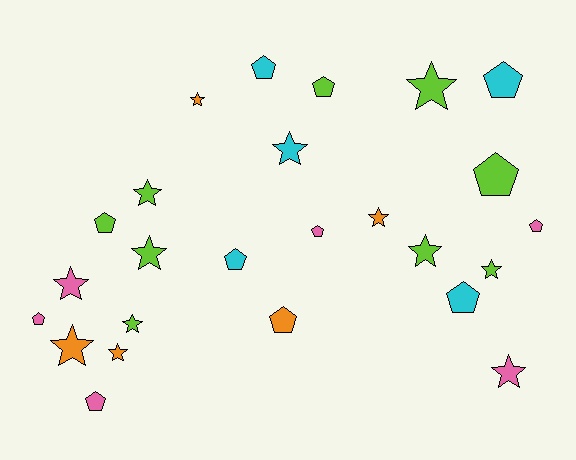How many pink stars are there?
There are 2 pink stars.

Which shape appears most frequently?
Star, with 13 objects.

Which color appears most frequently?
Lime, with 9 objects.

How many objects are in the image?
There are 25 objects.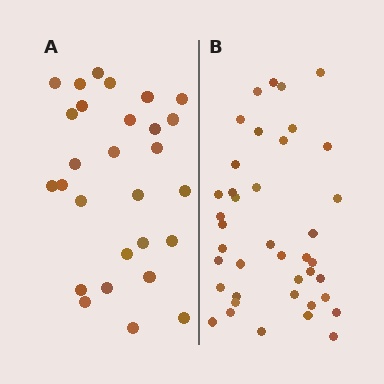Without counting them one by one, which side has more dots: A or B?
Region B (the right region) has more dots.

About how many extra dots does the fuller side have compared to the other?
Region B has roughly 12 or so more dots than region A.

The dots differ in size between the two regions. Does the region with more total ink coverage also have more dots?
No. Region A has more total ink coverage because its dots are larger, but region B actually contains more individual dots. Total area can be misleading — the number of items is what matters here.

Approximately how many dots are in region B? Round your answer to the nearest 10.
About 40 dots.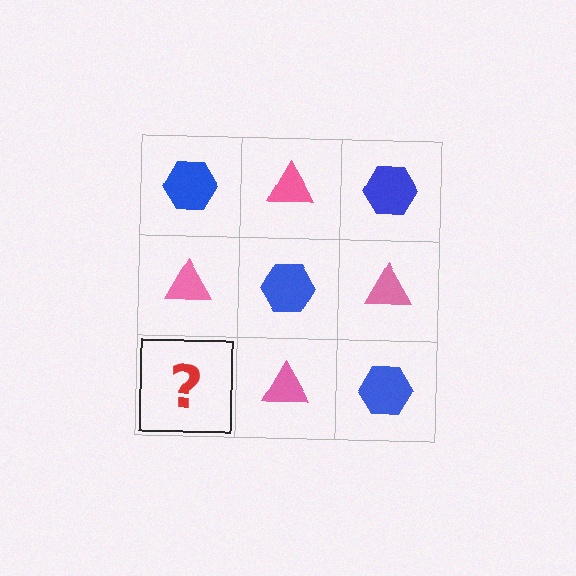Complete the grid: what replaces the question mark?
The question mark should be replaced with a blue hexagon.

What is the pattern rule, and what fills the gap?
The rule is that it alternates blue hexagon and pink triangle in a checkerboard pattern. The gap should be filled with a blue hexagon.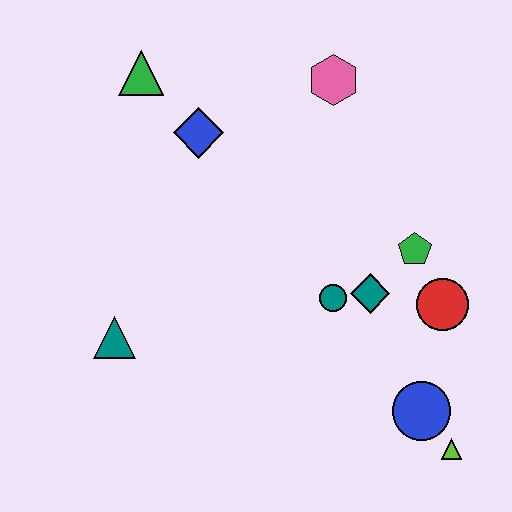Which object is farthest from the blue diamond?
The lime triangle is farthest from the blue diamond.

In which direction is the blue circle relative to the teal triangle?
The blue circle is to the right of the teal triangle.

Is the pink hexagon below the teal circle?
No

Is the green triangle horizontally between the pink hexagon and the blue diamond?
No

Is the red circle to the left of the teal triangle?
No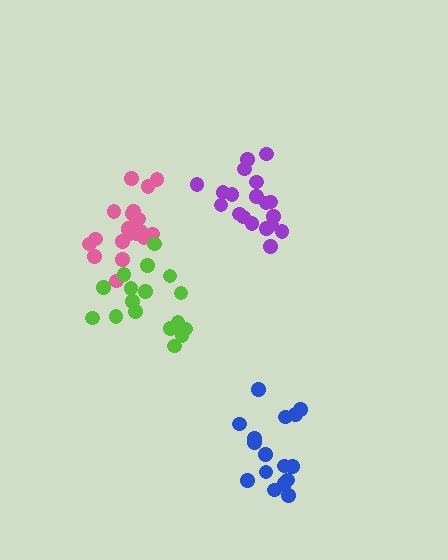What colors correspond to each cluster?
The clusters are colored: pink, lime, blue, purple.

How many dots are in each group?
Group 1: 21 dots, Group 2: 17 dots, Group 3: 16 dots, Group 4: 19 dots (73 total).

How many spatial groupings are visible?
There are 4 spatial groupings.